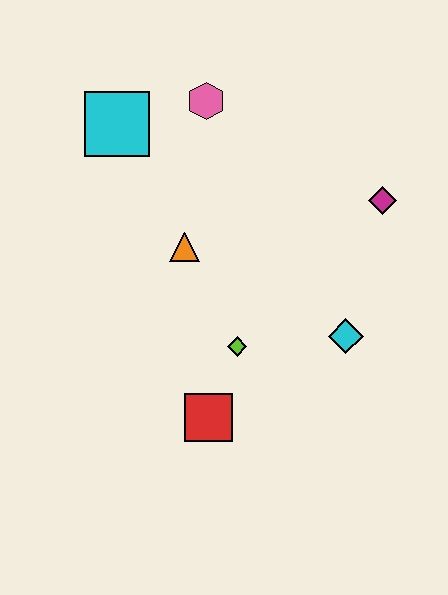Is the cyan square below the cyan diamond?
No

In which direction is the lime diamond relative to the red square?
The lime diamond is above the red square.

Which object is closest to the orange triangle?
The lime diamond is closest to the orange triangle.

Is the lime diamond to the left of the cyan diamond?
Yes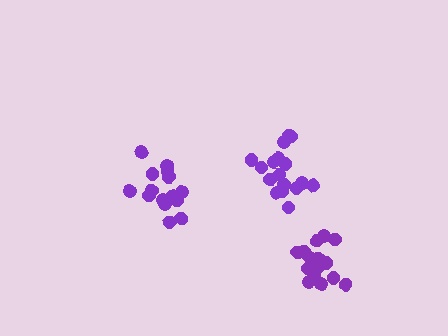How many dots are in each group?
Group 1: 17 dots, Group 2: 17 dots, Group 3: 16 dots (50 total).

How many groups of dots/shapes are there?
There are 3 groups.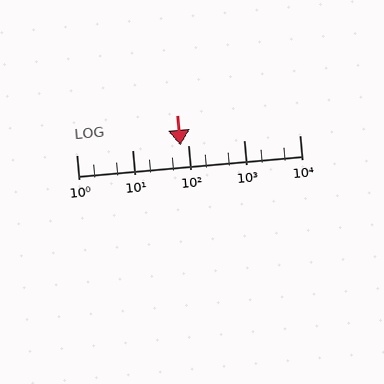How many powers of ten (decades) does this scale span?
The scale spans 4 decades, from 1 to 10000.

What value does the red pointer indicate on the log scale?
The pointer indicates approximately 72.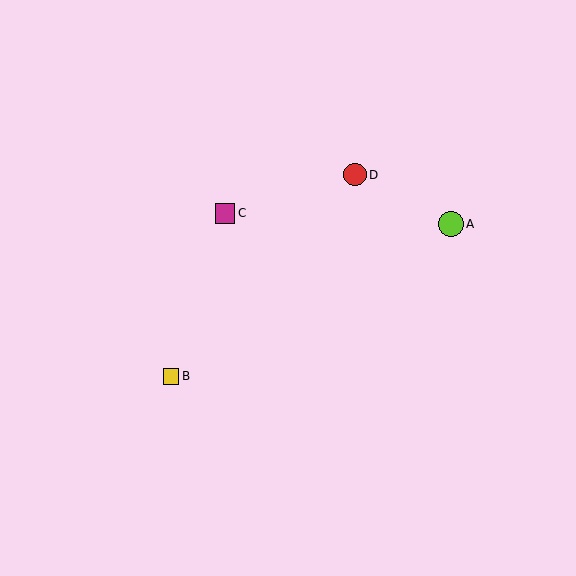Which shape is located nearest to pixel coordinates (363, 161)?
The red circle (labeled D) at (355, 175) is nearest to that location.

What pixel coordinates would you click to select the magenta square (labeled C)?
Click at (225, 213) to select the magenta square C.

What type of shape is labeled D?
Shape D is a red circle.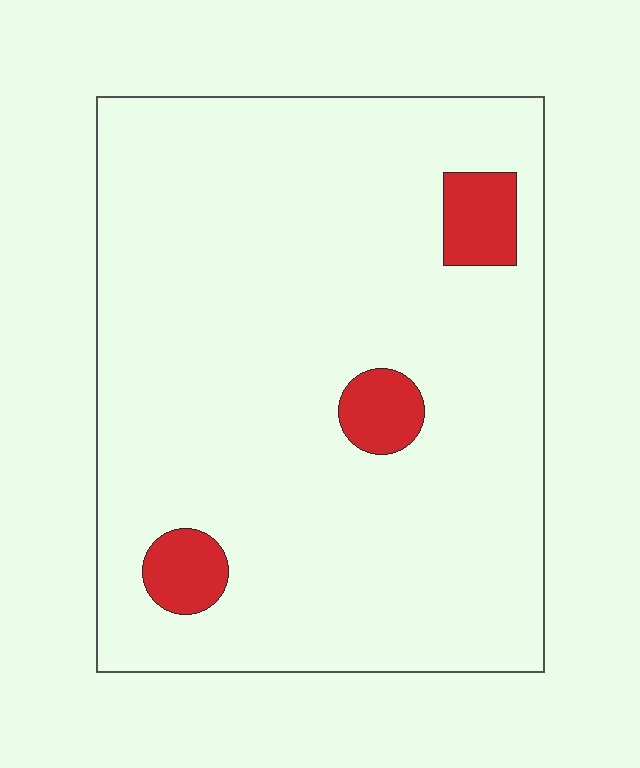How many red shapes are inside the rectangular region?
3.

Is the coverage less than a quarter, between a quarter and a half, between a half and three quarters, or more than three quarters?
Less than a quarter.